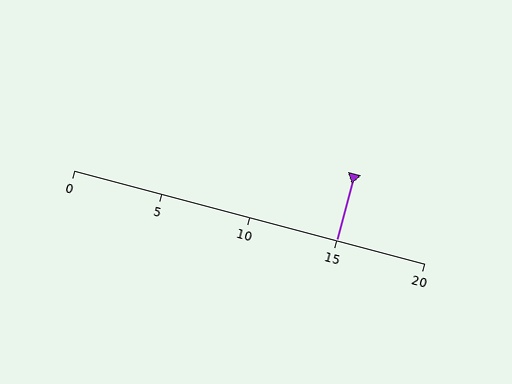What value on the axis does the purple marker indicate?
The marker indicates approximately 15.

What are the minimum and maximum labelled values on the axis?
The axis runs from 0 to 20.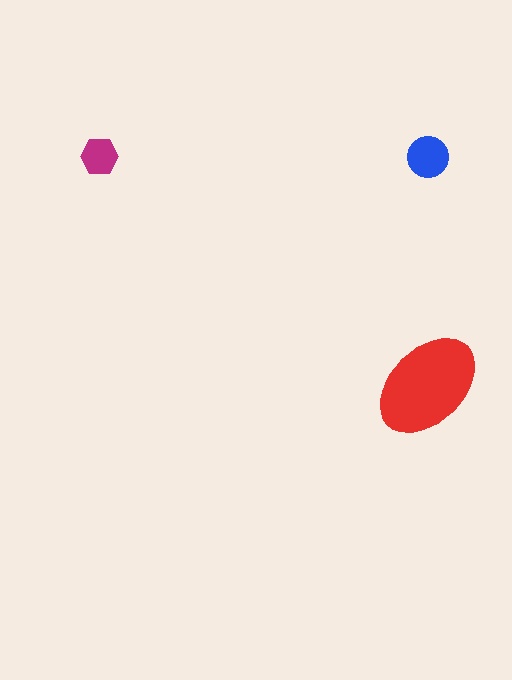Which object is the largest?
The red ellipse.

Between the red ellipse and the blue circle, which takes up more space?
The red ellipse.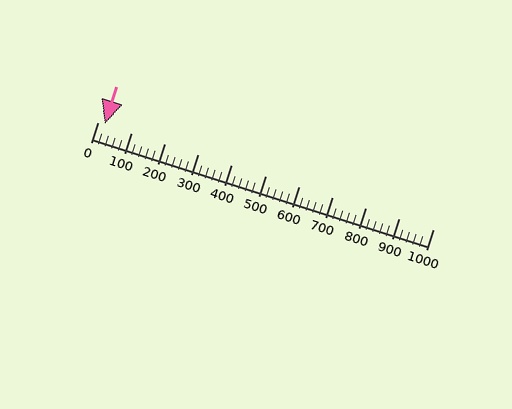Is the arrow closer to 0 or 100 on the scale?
The arrow is closer to 0.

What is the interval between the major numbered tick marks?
The major tick marks are spaced 100 units apart.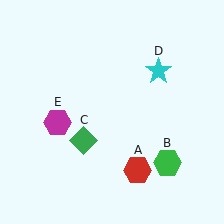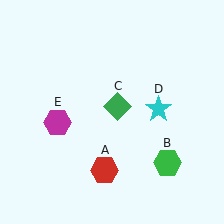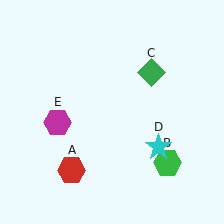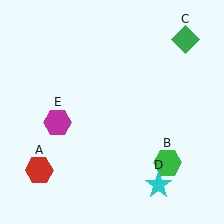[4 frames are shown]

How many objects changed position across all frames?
3 objects changed position: red hexagon (object A), green diamond (object C), cyan star (object D).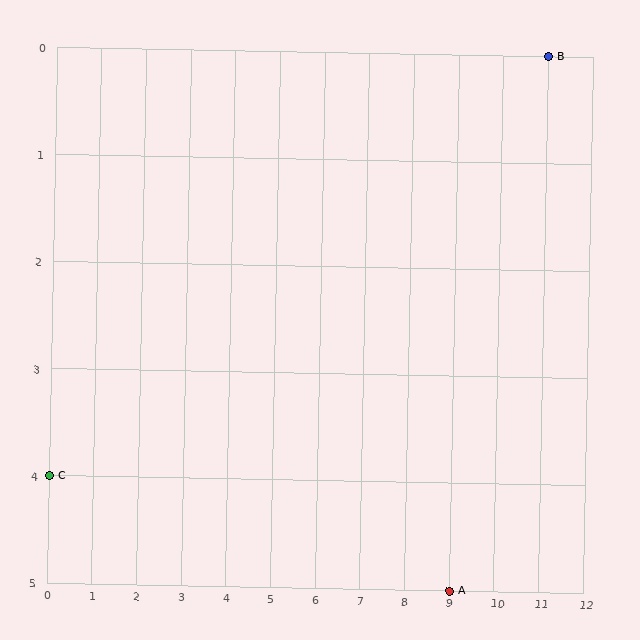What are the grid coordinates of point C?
Point C is at grid coordinates (0, 4).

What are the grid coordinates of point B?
Point B is at grid coordinates (11, 0).